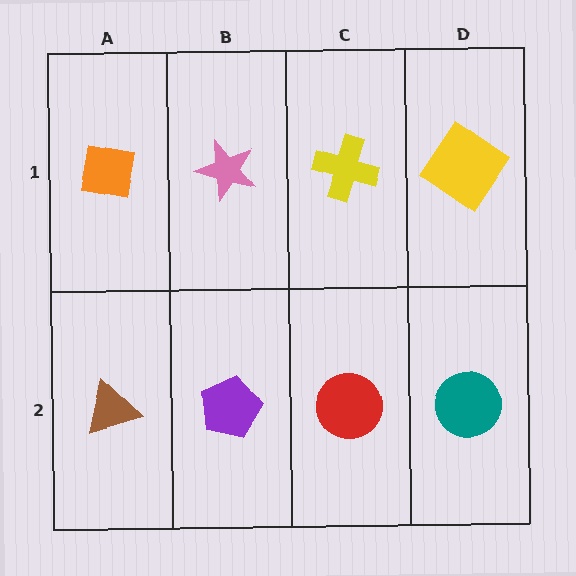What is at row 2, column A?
A brown triangle.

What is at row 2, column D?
A teal circle.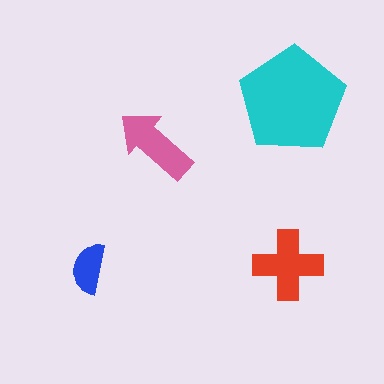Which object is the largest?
The cyan pentagon.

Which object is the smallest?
The blue semicircle.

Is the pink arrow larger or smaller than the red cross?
Smaller.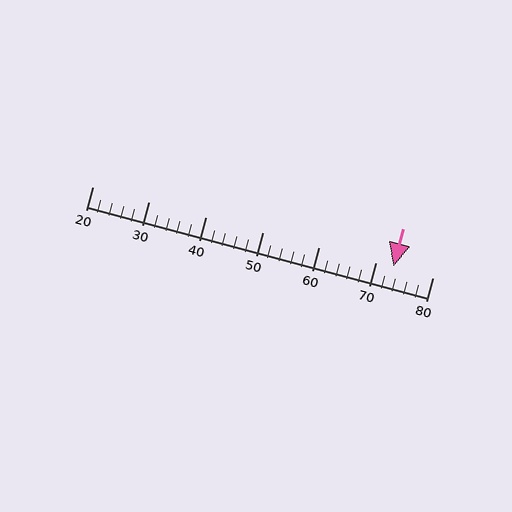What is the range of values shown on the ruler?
The ruler shows values from 20 to 80.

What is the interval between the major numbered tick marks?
The major tick marks are spaced 10 units apart.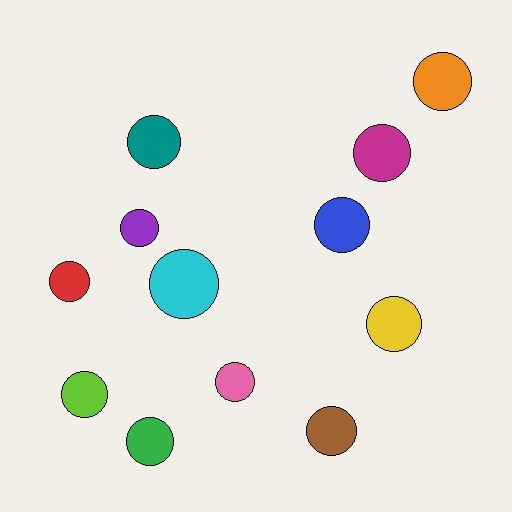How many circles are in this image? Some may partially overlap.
There are 12 circles.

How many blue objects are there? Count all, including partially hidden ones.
There is 1 blue object.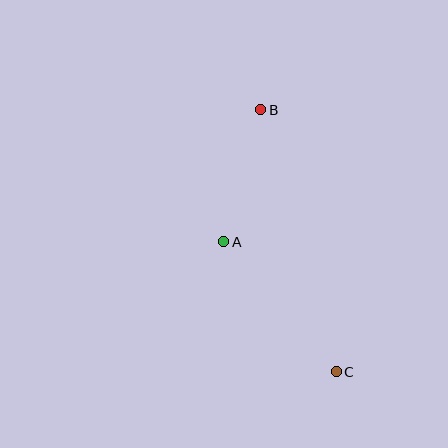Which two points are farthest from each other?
Points B and C are farthest from each other.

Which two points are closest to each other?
Points A and B are closest to each other.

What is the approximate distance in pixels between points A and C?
The distance between A and C is approximately 172 pixels.